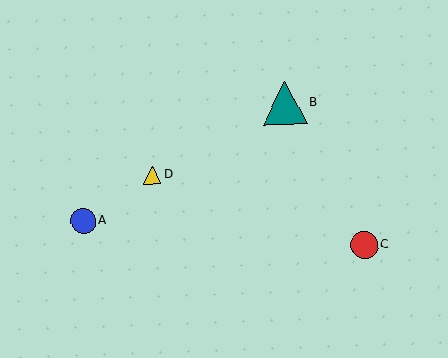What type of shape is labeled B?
Shape B is a teal triangle.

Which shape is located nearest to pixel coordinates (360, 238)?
The red circle (labeled C) at (364, 245) is nearest to that location.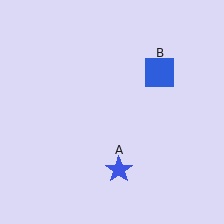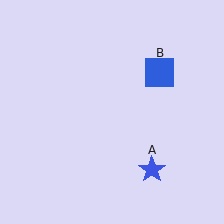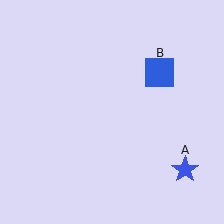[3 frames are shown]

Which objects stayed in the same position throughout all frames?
Blue square (object B) remained stationary.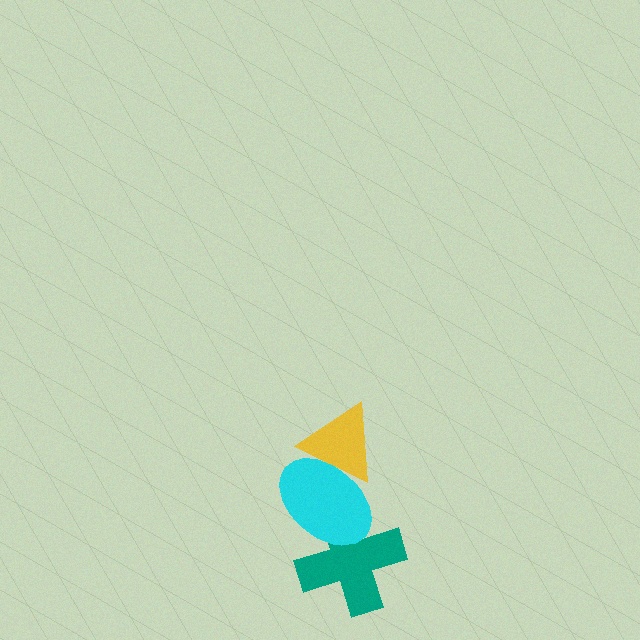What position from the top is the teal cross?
The teal cross is 3rd from the top.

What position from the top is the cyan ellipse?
The cyan ellipse is 2nd from the top.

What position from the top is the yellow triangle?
The yellow triangle is 1st from the top.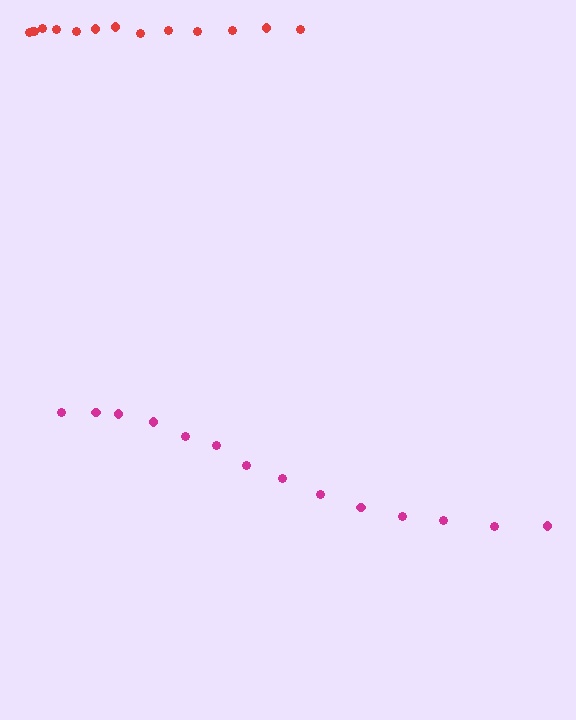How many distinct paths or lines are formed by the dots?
There are 2 distinct paths.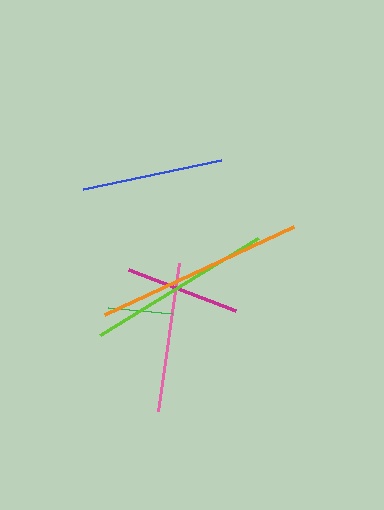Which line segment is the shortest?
The green line is the shortest at approximately 64 pixels.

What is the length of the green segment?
The green segment is approximately 64 pixels long.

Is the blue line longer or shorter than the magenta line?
The blue line is longer than the magenta line.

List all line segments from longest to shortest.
From longest to shortest: orange, lime, pink, blue, magenta, green.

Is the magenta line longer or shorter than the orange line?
The orange line is longer than the magenta line.